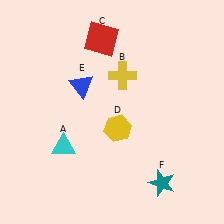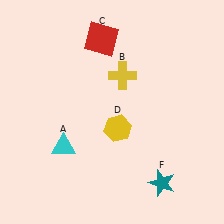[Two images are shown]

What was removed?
The blue triangle (E) was removed in Image 2.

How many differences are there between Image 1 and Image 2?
There is 1 difference between the two images.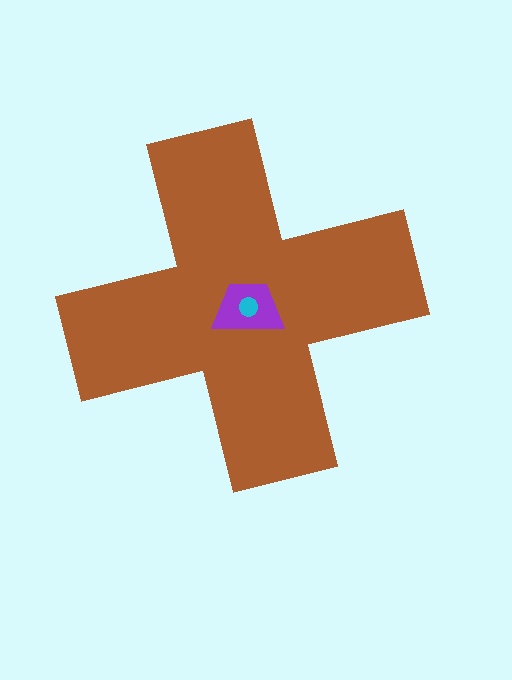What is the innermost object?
The cyan circle.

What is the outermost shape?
The brown cross.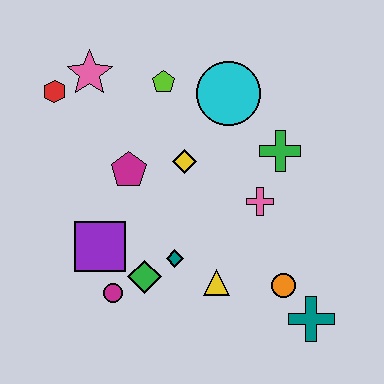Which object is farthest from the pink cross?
The red hexagon is farthest from the pink cross.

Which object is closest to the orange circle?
The teal cross is closest to the orange circle.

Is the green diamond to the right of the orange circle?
No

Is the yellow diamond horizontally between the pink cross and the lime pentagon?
Yes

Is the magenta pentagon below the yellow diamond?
Yes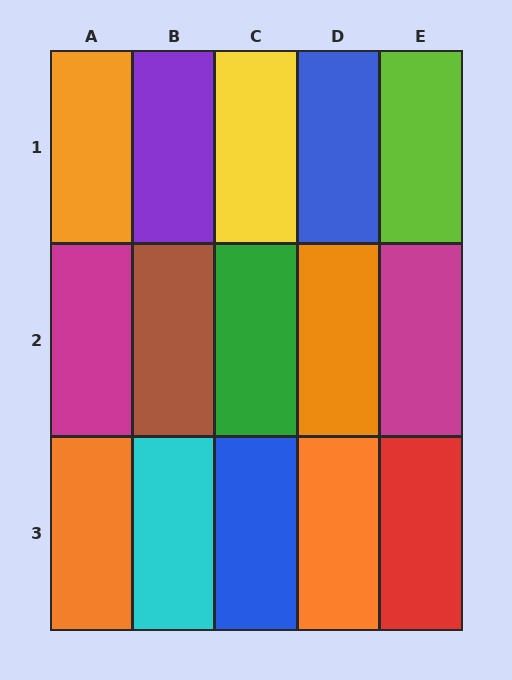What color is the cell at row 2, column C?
Green.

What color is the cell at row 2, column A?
Magenta.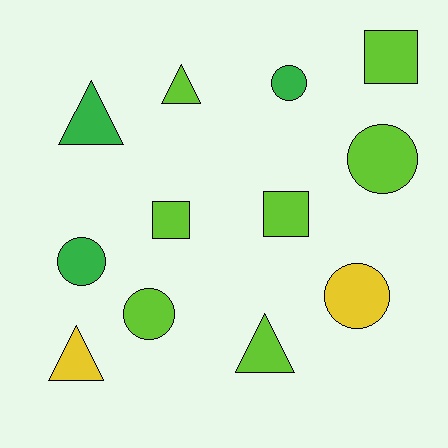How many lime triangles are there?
There are 2 lime triangles.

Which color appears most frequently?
Lime, with 7 objects.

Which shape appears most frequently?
Circle, with 5 objects.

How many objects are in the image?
There are 12 objects.